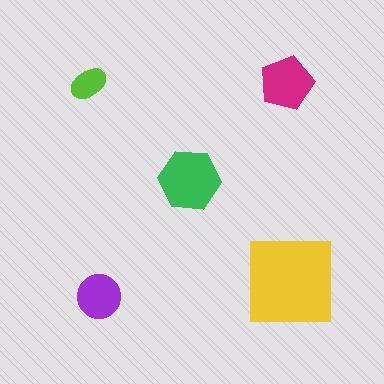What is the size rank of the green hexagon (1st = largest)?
2nd.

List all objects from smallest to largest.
The lime ellipse, the purple circle, the magenta pentagon, the green hexagon, the yellow square.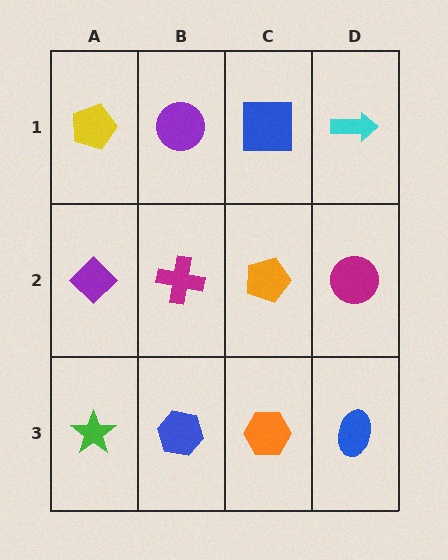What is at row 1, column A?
A yellow pentagon.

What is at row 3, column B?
A blue hexagon.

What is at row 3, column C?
An orange hexagon.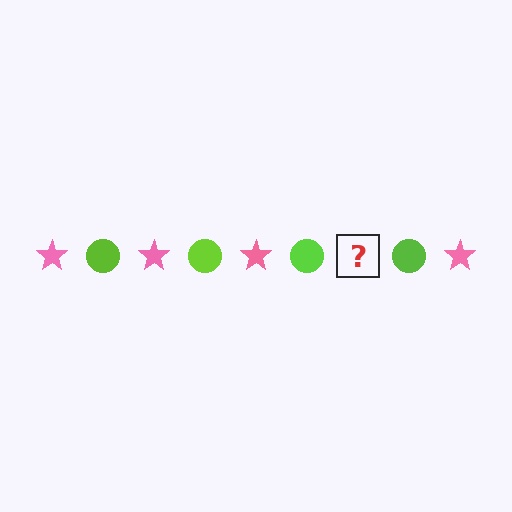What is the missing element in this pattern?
The missing element is a pink star.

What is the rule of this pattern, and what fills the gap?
The rule is that the pattern alternates between pink star and lime circle. The gap should be filled with a pink star.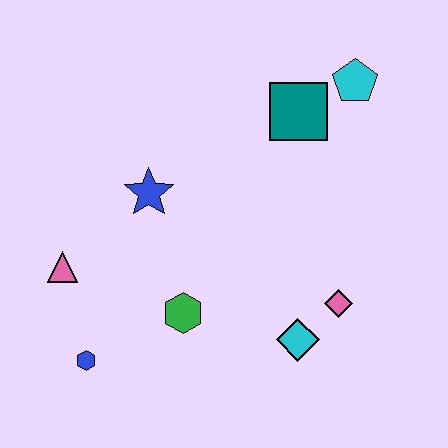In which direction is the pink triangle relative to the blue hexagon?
The pink triangle is above the blue hexagon.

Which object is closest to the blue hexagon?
The pink triangle is closest to the blue hexagon.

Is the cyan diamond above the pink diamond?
No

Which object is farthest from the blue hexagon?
The cyan pentagon is farthest from the blue hexagon.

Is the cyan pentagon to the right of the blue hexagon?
Yes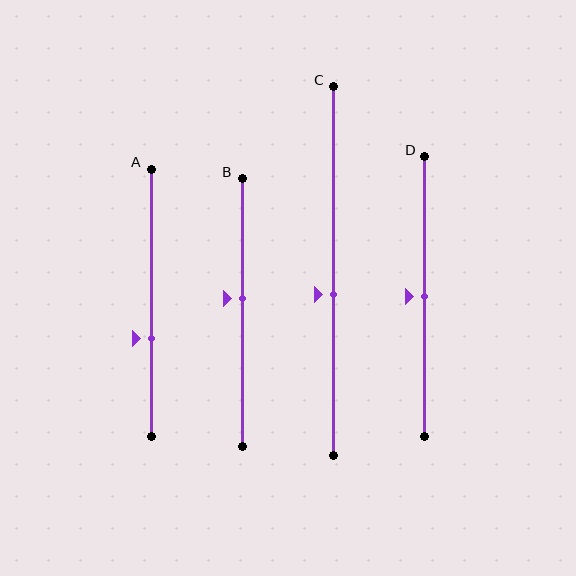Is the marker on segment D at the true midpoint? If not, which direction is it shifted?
Yes, the marker on segment D is at the true midpoint.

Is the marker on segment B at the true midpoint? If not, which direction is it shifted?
No, the marker on segment B is shifted upward by about 6% of the segment length.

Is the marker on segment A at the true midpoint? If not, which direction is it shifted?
No, the marker on segment A is shifted downward by about 13% of the segment length.